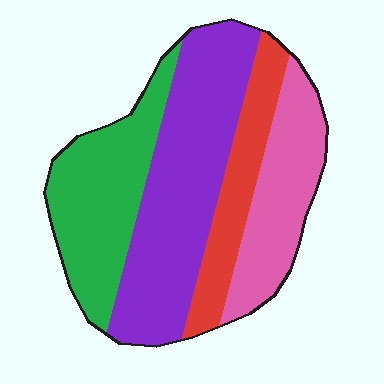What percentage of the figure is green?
Green covers roughly 25% of the figure.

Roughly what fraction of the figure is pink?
Pink takes up less than a quarter of the figure.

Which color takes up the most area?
Purple, at roughly 40%.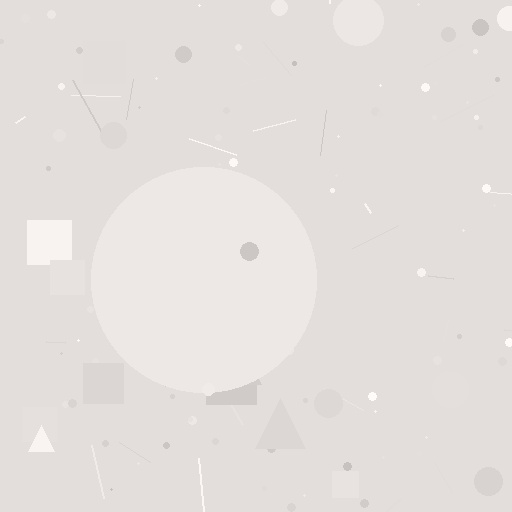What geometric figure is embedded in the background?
A circle is embedded in the background.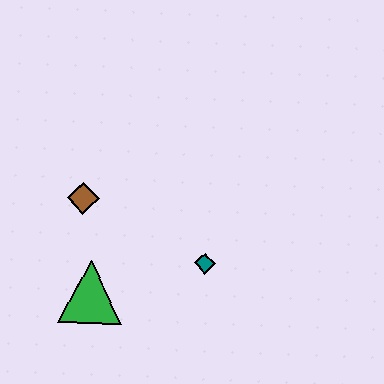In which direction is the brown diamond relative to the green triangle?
The brown diamond is above the green triangle.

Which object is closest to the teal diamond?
The green triangle is closest to the teal diamond.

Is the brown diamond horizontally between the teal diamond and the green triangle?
No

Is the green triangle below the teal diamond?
Yes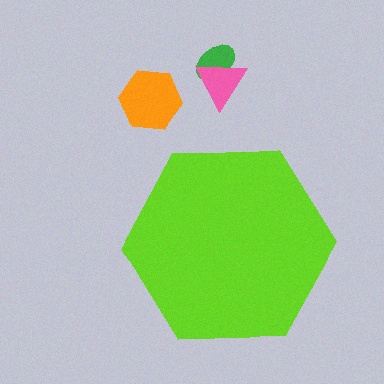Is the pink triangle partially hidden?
No, the pink triangle is fully visible.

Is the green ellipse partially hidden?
No, the green ellipse is fully visible.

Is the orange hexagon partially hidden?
No, the orange hexagon is fully visible.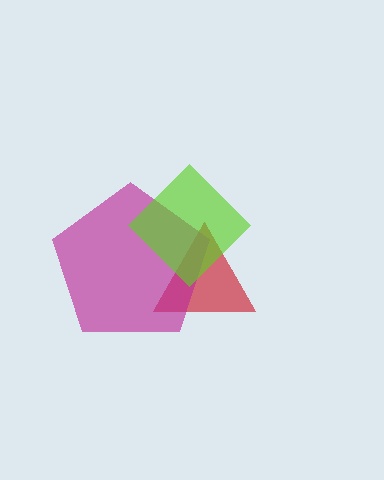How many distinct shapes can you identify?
There are 3 distinct shapes: a red triangle, a magenta pentagon, a lime diamond.